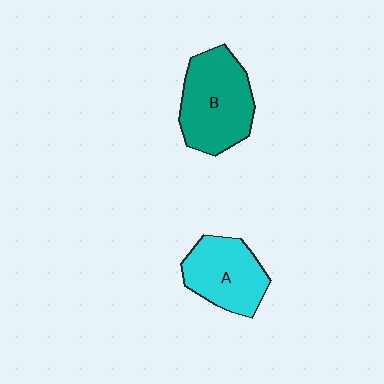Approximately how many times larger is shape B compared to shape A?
Approximately 1.3 times.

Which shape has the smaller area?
Shape A (cyan).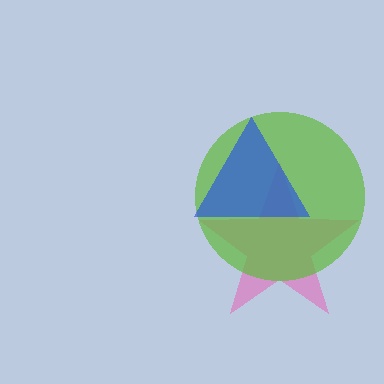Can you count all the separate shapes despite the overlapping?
Yes, there are 3 separate shapes.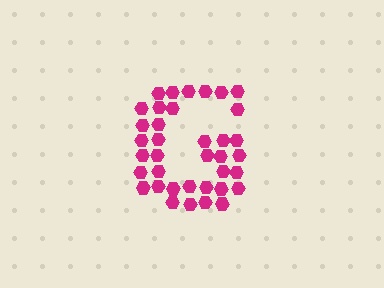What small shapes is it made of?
It is made of small hexagons.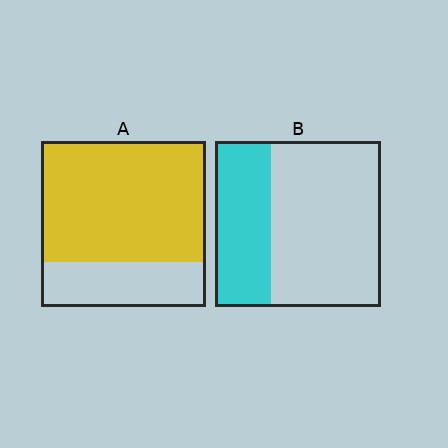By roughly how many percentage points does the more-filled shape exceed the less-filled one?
By roughly 40 percentage points (A over B).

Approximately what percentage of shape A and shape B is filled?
A is approximately 75% and B is approximately 35%.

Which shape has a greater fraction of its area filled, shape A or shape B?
Shape A.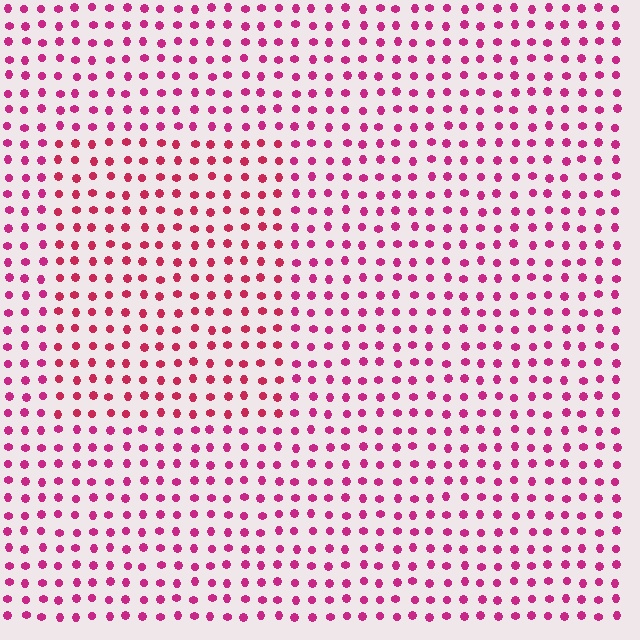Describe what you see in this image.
The image is filled with small magenta elements in a uniform arrangement. A rectangle-shaped region is visible where the elements are tinted to a slightly different hue, forming a subtle color boundary.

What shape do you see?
I see a rectangle.